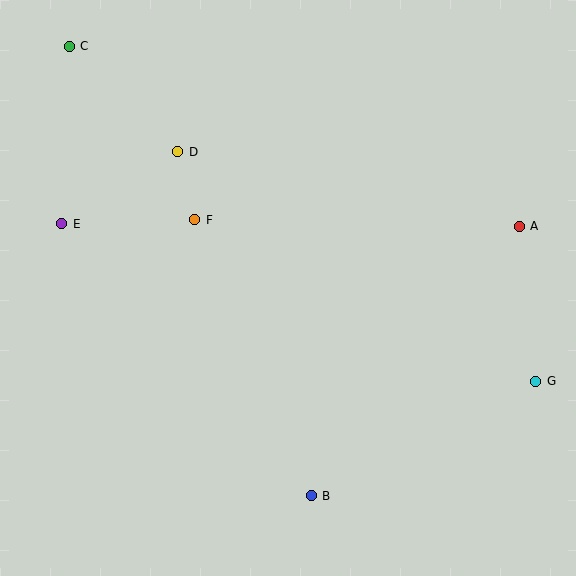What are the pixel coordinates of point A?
Point A is at (519, 226).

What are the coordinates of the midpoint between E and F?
The midpoint between E and F is at (128, 222).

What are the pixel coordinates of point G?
Point G is at (536, 381).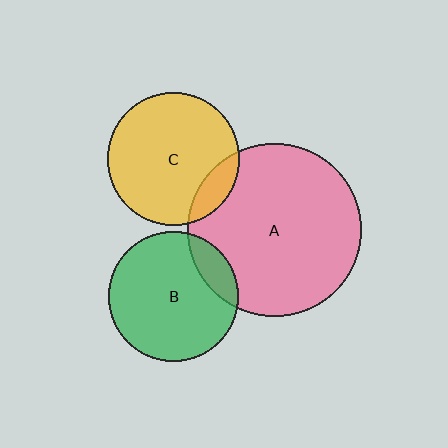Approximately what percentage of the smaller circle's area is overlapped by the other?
Approximately 15%.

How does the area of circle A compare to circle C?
Approximately 1.7 times.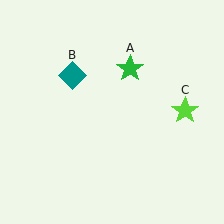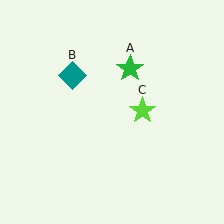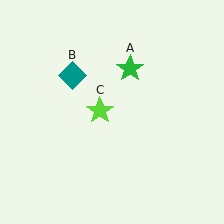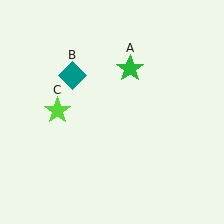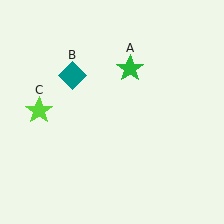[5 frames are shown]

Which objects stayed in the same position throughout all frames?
Green star (object A) and teal diamond (object B) remained stationary.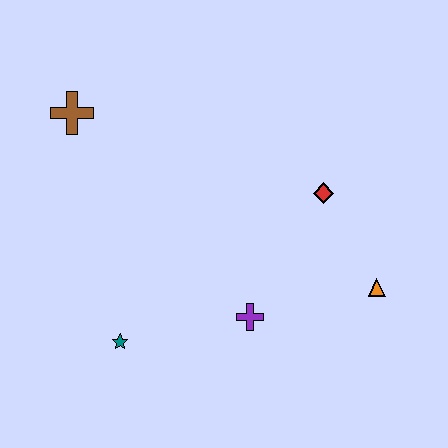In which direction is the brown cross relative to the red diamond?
The brown cross is to the left of the red diamond.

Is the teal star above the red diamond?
No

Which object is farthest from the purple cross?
The brown cross is farthest from the purple cross.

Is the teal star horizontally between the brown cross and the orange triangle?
Yes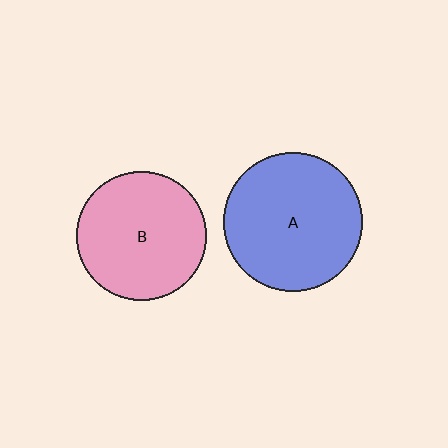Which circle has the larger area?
Circle A (blue).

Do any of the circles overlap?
No, none of the circles overlap.